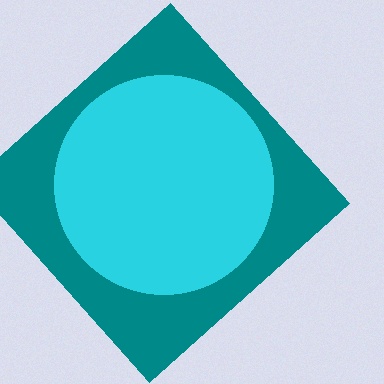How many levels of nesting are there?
2.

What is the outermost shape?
The teal diamond.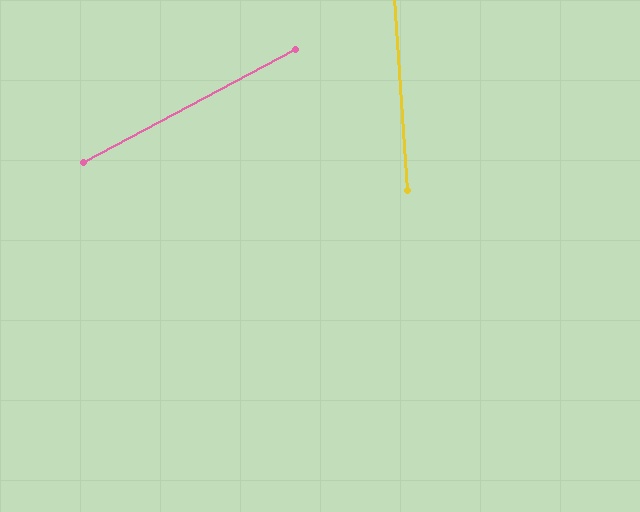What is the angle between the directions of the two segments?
Approximately 66 degrees.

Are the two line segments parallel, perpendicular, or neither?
Neither parallel nor perpendicular — they differ by about 66°.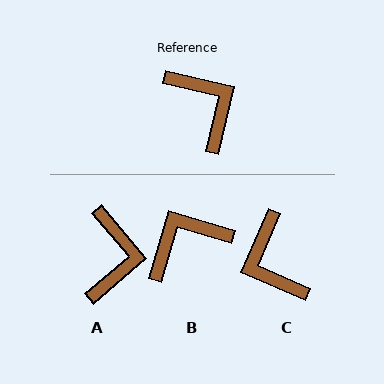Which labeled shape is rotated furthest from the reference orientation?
C, about 170 degrees away.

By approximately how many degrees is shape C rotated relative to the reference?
Approximately 170 degrees counter-clockwise.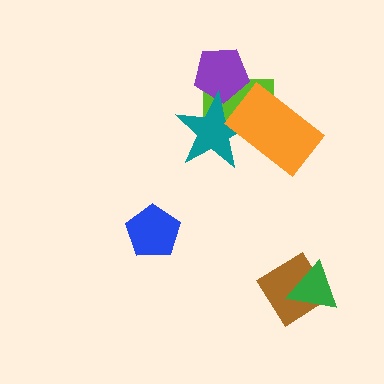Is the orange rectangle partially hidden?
No, no other shape covers it.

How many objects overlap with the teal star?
3 objects overlap with the teal star.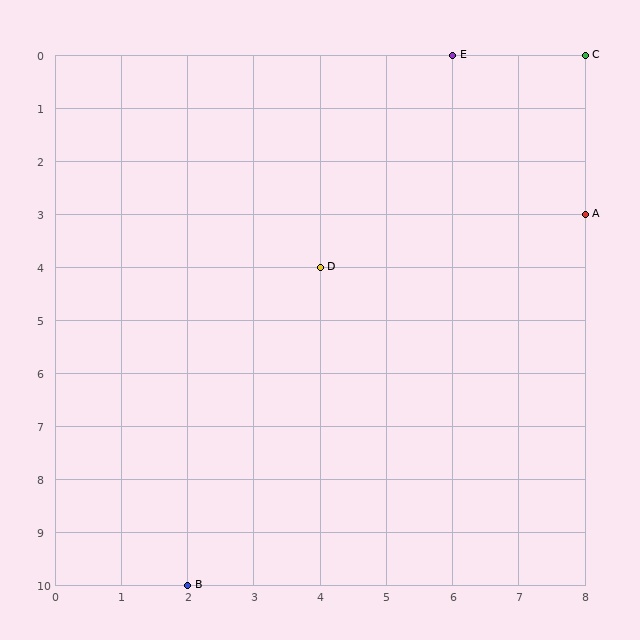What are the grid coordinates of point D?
Point D is at grid coordinates (4, 4).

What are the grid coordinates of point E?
Point E is at grid coordinates (6, 0).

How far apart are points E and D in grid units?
Points E and D are 2 columns and 4 rows apart (about 4.5 grid units diagonally).